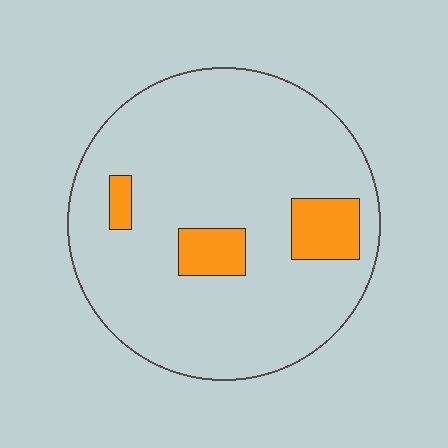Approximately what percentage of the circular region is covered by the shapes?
Approximately 10%.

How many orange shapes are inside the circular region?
3.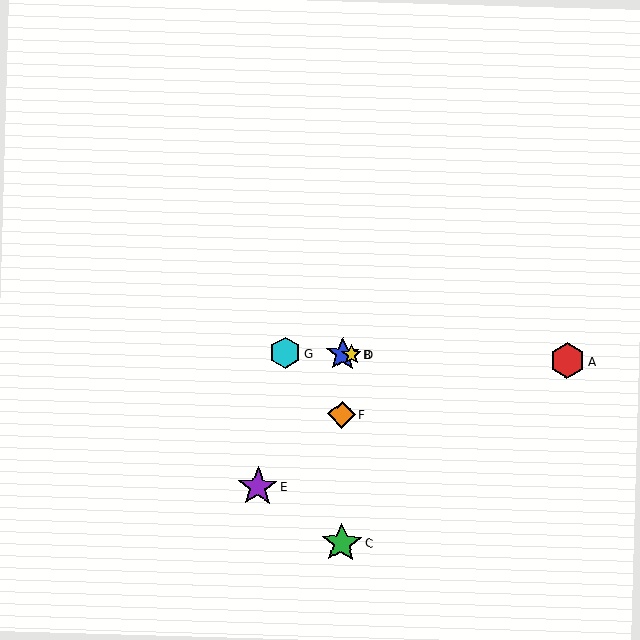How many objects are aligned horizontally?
4 objects (A, B, D, G) are aligned horizontally.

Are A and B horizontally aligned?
Yes, both are at y≈361.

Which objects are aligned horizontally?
Objects A, B, D, G are aligned horizontally.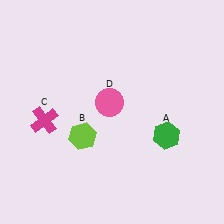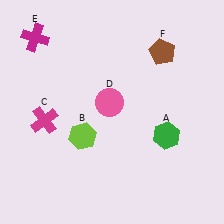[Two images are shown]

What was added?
A magenta cross (E), a brown pentagon (F) were added in Image 2.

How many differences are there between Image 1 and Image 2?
There are 2 differences between the two images.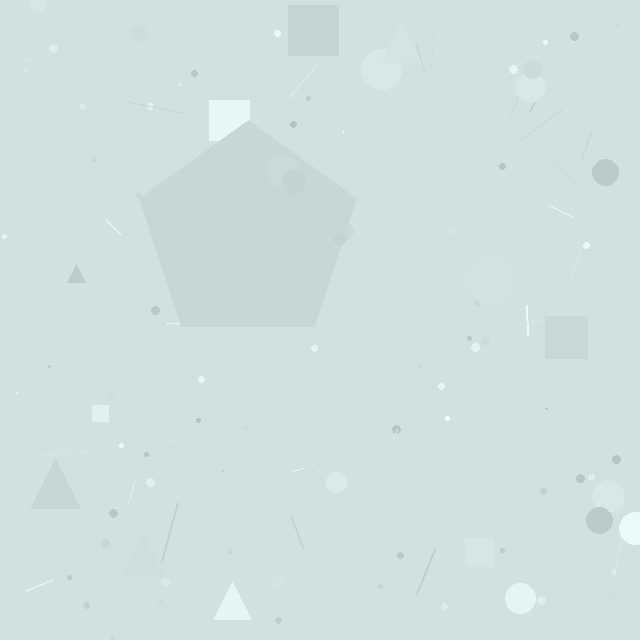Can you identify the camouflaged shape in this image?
The camouflaged shape is a pentagon.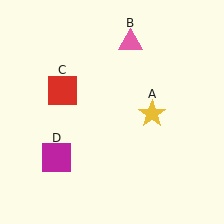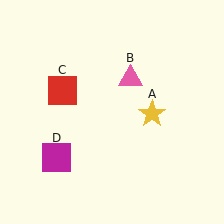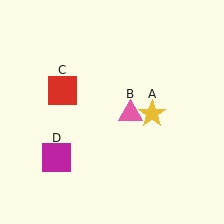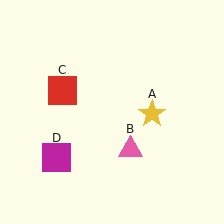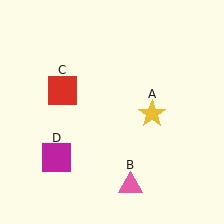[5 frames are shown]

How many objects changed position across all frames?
1 object changed position: pink triangle (object B).